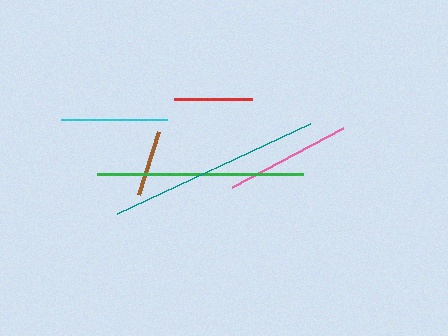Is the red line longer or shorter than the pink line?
The pink line is longer than the red line.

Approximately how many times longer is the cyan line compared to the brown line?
The cyan line is approximately 1.6 times the length of the brown line.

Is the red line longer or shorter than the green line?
The green line is longer than the red line.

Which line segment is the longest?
The teal line is the longest at approximately 213 pixels.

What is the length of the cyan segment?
The cyan segment is approximately 105 pixels long.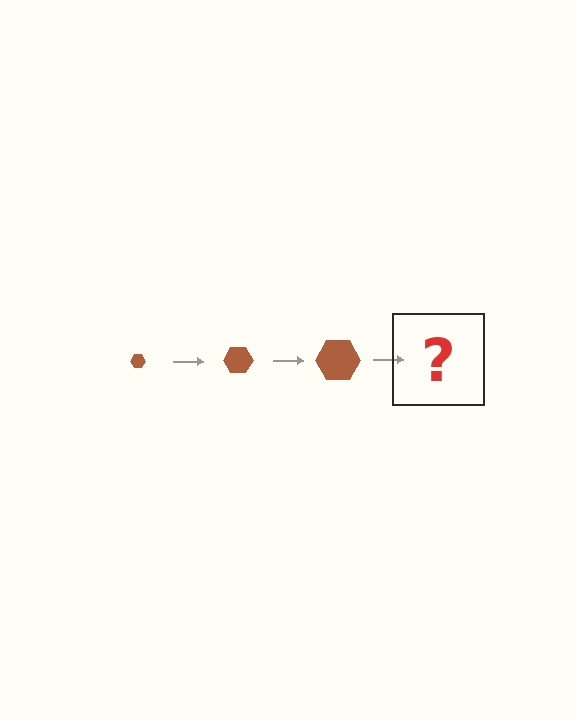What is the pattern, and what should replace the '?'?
The pattern is that the hexagon gets progressively larger each step. The '?' should be a brown hexagon, larger than the previous one.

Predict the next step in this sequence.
The next step is a brown hexagon, larger than the previous one.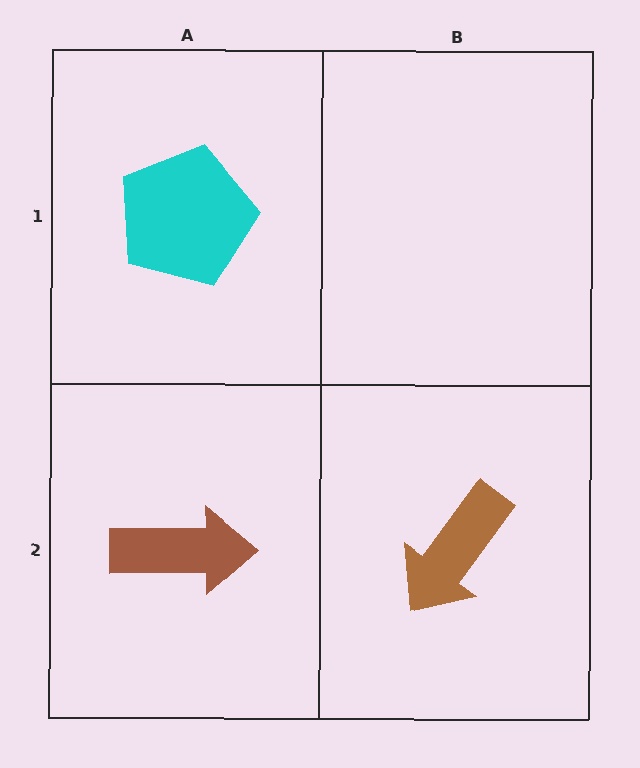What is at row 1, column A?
A cyan pentagon.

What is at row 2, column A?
A brown arrow.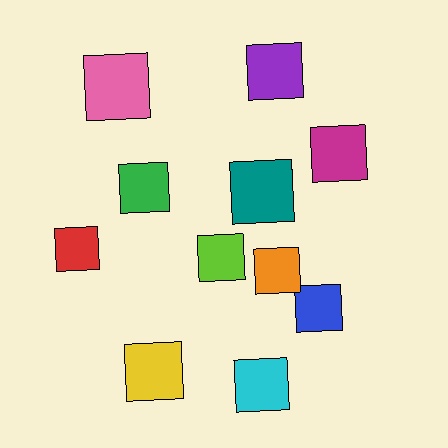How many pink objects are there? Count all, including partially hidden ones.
There is 1 pink object.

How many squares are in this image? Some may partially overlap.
There are 11 squares.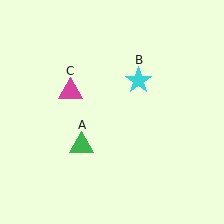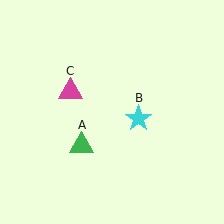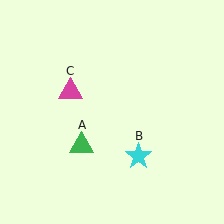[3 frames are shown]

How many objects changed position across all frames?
1 object changed position: cyan star (object B).